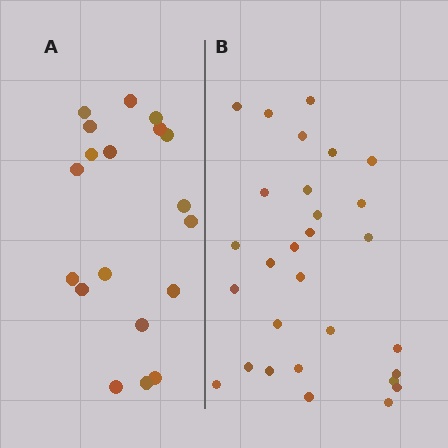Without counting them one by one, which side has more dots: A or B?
Region B (the right region) has more dots.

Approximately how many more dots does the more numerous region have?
Region B has roughly 10 or so more dots than region A.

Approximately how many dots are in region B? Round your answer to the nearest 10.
About 30 dots. (The exact count is 29, which rounds to 30.)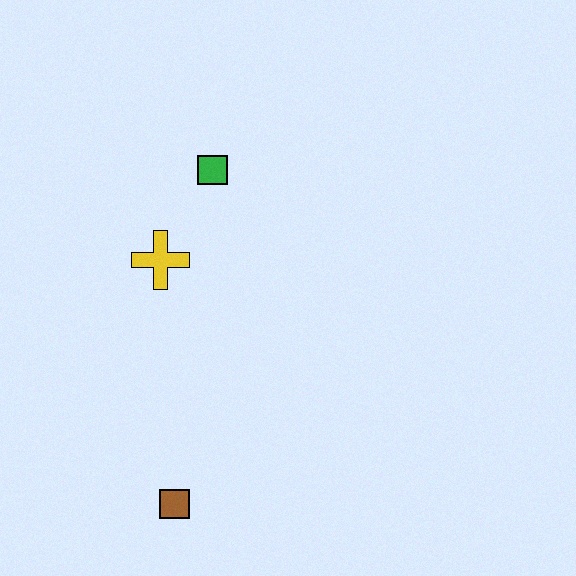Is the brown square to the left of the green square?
Yes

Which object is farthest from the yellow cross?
The brown square is farthest from the yellow cross.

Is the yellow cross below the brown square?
No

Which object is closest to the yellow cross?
The green square is closest to the yellow cross.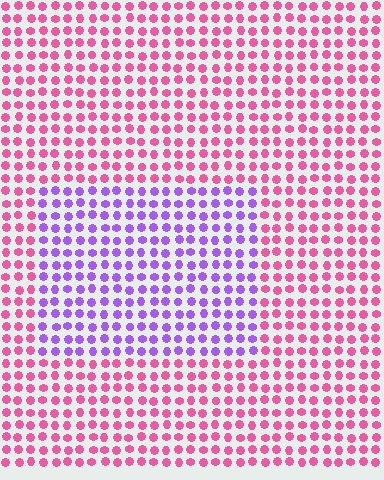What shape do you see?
I see a rectangle.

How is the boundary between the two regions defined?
The boundary is defined purely by a slight shift in hue (about 58 degrees). Spacing, size, and orientation are identical on both sides.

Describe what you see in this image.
The image is filled with small pink elements in a uniform arrangement. A rectangle-shaped region is visible where the elements are tinted to a slightly different hue, forming a subtle color boundary.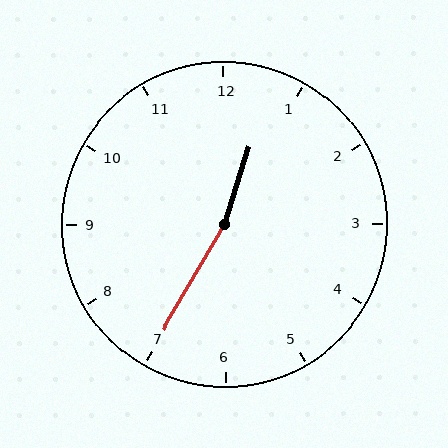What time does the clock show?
12:35.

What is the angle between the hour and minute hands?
Approximately 168 degrees.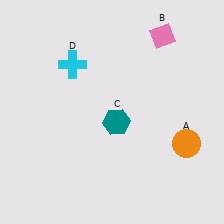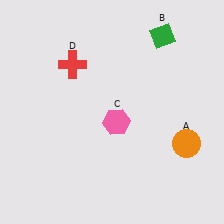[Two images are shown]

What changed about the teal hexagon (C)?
In Image 1, C is teal. In Image 2, it changed to pink.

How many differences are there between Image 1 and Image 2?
There are 3 differences between the two images.